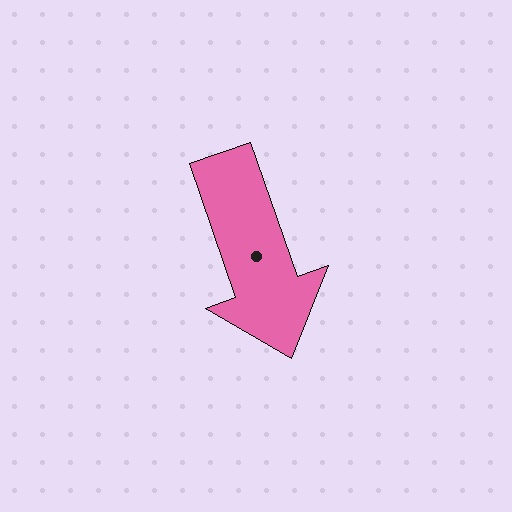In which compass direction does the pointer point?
South.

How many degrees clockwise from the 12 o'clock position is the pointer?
Approximately 161 degrees.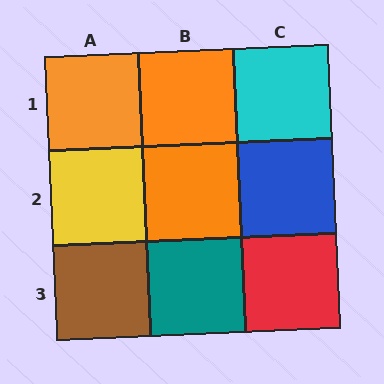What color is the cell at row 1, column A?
Orange.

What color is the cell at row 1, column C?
Cyan.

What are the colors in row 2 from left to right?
Yellow, orange, blue.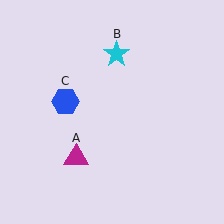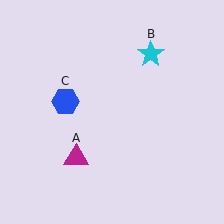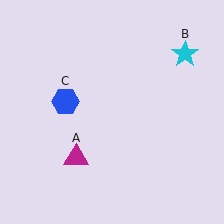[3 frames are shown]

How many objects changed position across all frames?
1 object changed position: cyan star (object B).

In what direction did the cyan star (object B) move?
The cyan star (object B) moved right.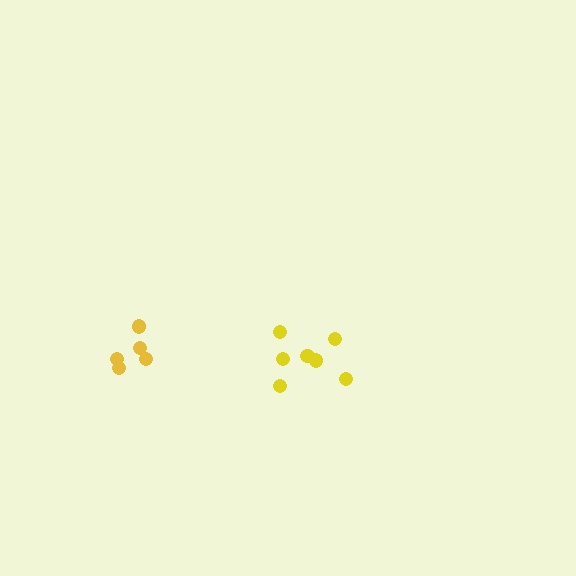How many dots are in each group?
Group 1: 7 dots, Group 2: 5 dots (12 total).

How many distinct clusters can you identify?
There are 2 distinct clusters.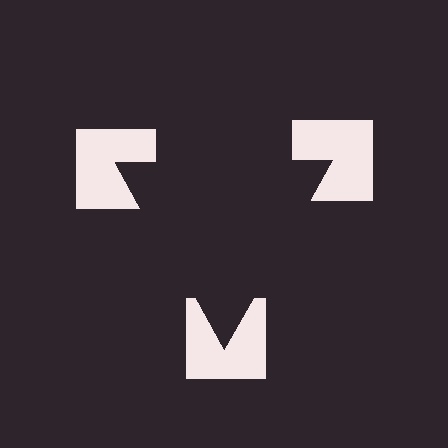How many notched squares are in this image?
There are 3 — one at each vertex of the illusory triangle.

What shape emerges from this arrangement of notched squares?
An illusory triangle — its edges are inferred from the aligned wedge cuts in the notched squares, not physically drawn.